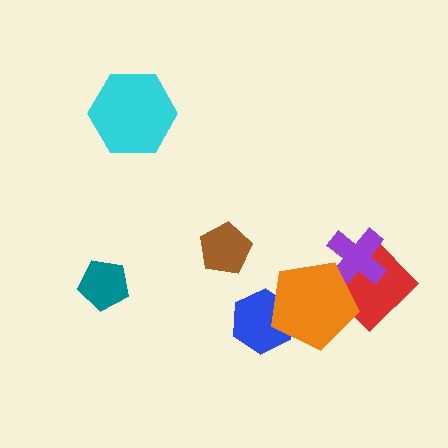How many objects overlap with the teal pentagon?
0 objects overlap with the teal pentagon.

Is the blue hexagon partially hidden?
Yes, it is partially covered by another shape.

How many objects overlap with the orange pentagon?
3 objects overlap with the orange pentagon.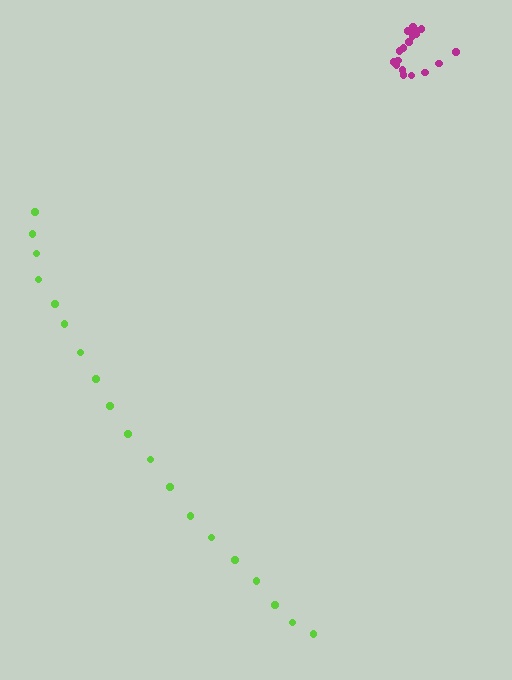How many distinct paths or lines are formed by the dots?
There are 2 distinct paths.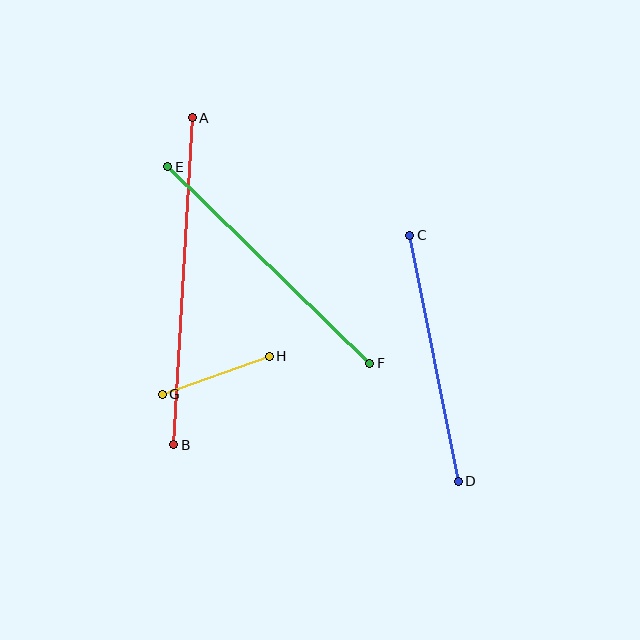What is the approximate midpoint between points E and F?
The midpoint is at approximately (269, 265) pixels.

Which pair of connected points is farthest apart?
Points A and B are farthest apart.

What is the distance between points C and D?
The distance is approximately 251 pixels.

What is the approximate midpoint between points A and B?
The midpoint is at approximately (183, 281) pixels.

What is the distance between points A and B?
The distance is approximately 328 pixels.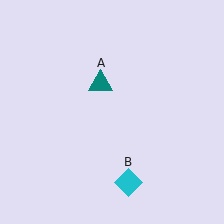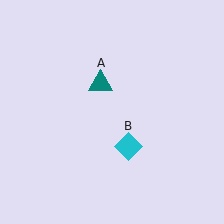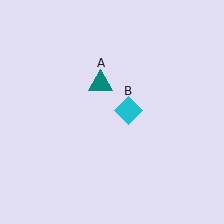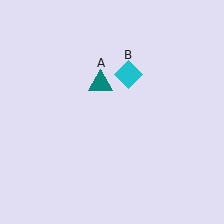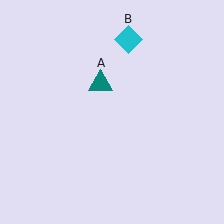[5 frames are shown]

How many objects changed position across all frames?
1 object changed position: cyan diamond (object B).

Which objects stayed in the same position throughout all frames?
Teal triangle (object A) remained stationary.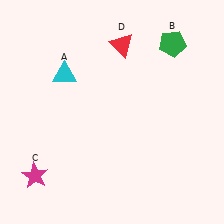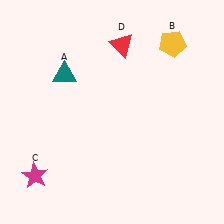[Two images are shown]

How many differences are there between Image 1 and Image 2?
There are 2 differences between the two images.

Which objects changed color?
A changed from cyan to teal. B changed from green to yellow.